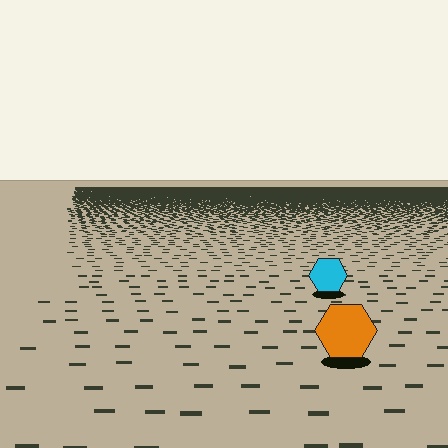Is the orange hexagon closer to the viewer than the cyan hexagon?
Yes. The orange hexagon is closer — you can tell from the texture gradient: the ground texture is coarser near it.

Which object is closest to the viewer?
The orange hexagon is closest. The texture marks near it are larger and more spread out.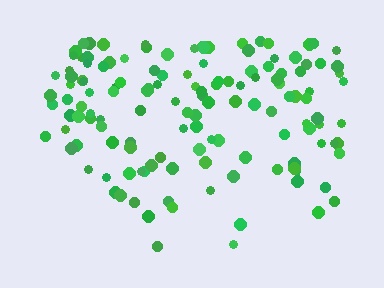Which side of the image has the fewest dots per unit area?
The bottom.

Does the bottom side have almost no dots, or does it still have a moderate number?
Still a moderate number, just noticeably fewer than the top.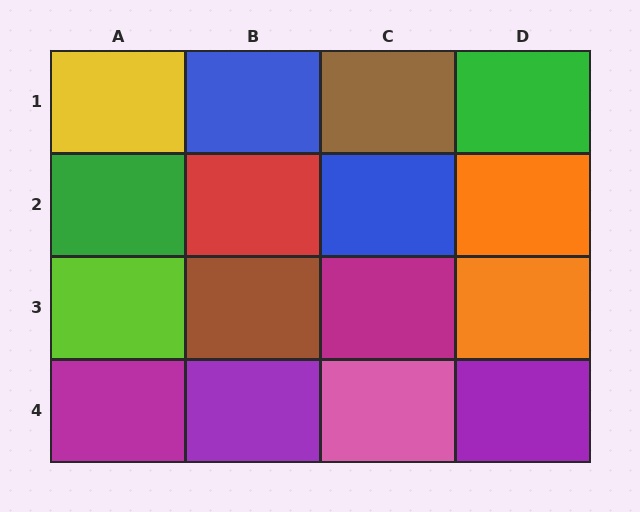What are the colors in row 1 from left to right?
Yellow, blue, brown, green.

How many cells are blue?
2 cells are blue.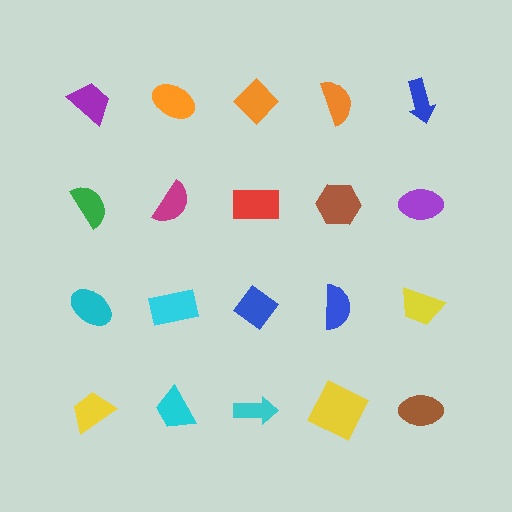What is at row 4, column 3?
A cyan arrow.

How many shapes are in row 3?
5 shapes.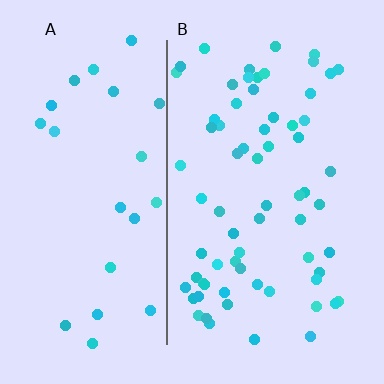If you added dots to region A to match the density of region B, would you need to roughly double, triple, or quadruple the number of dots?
Approximately triple.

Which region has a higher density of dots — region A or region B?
B (the right).